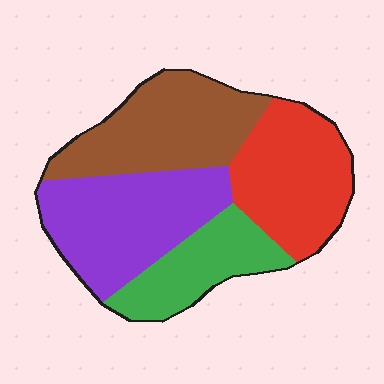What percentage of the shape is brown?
Brown covers 27% of the shape.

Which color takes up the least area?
Green, at roughly 20%.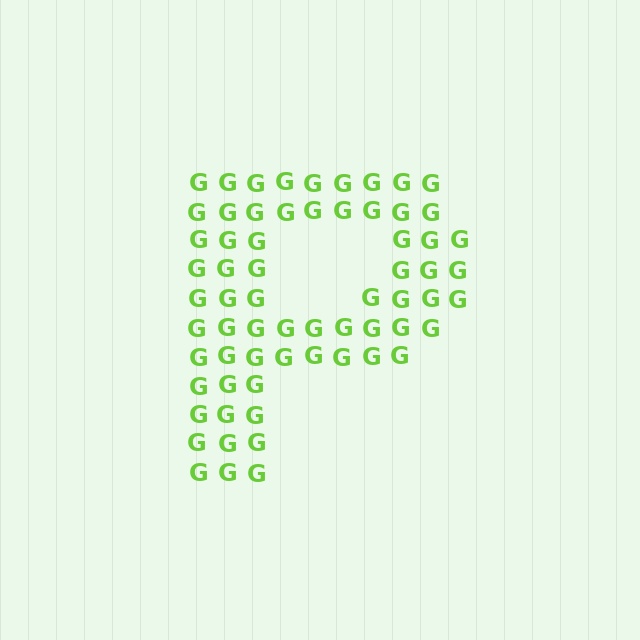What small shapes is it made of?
It is made of small letter G's.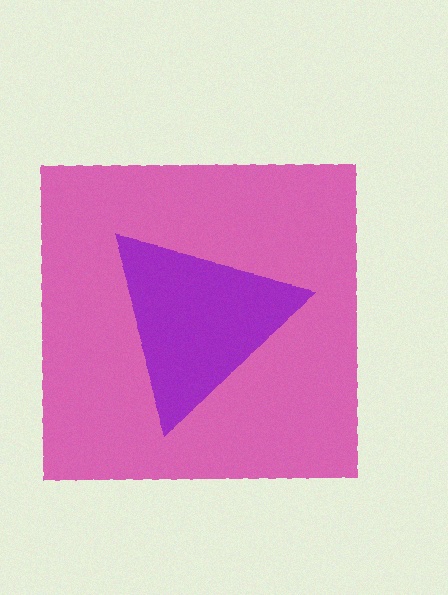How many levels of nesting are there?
2.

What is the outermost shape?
The pink square.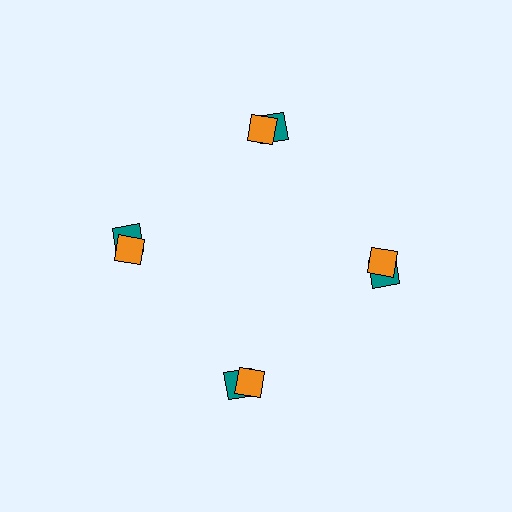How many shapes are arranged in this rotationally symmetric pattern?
There are 8 shapes, arranged in 4 groups of 2.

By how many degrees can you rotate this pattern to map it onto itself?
The pattern maps onto itself every 90 degrees of rotation.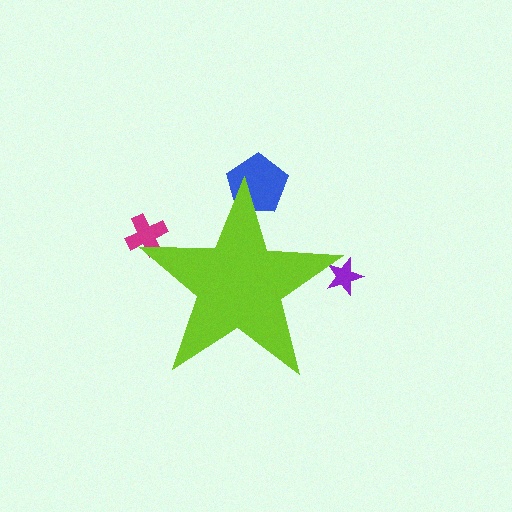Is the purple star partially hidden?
Yes, the purple star is partially hidden behind the lime star.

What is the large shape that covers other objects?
A lime star.